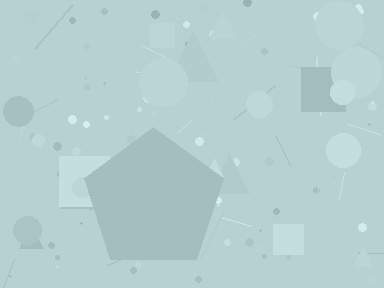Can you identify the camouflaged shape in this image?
The camouflaged shape is a pentagon.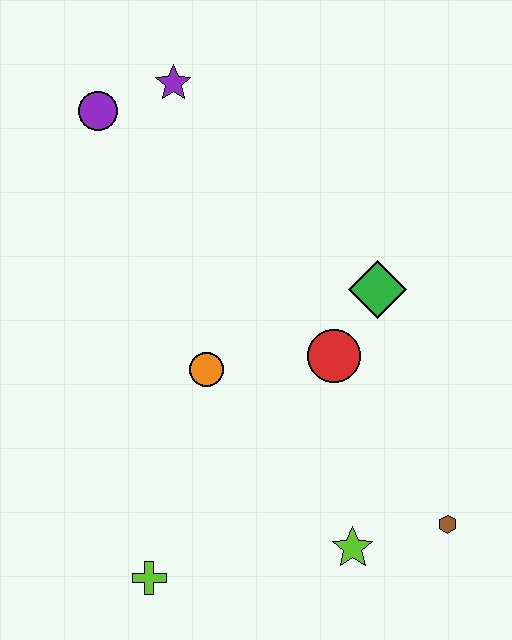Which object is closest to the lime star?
The brown hexagon is closest to the lime star.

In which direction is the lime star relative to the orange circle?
The lime star is below the orange circle.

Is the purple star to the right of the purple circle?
Yes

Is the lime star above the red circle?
No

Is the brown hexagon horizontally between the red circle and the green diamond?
No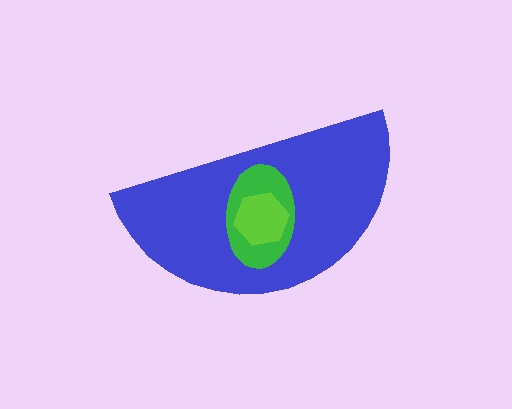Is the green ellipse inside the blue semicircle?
Yes.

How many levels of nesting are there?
3.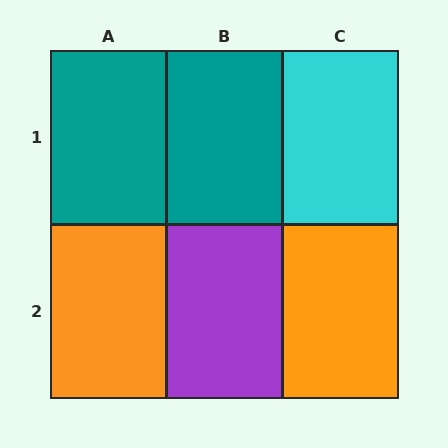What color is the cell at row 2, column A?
Orange.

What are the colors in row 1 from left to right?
Teal, teal, cyan.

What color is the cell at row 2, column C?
Orange.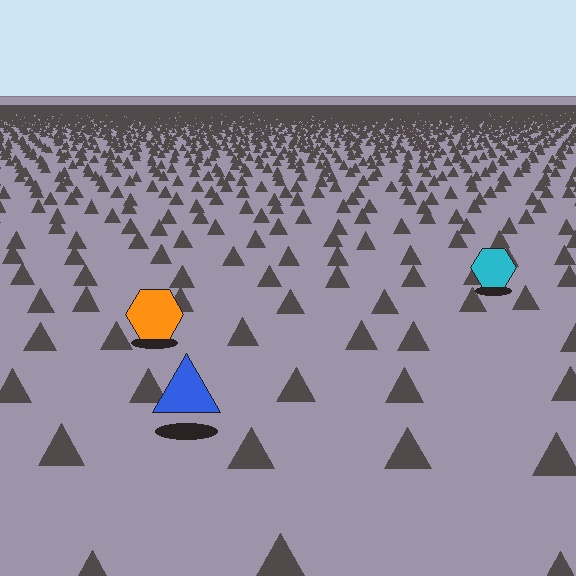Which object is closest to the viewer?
The blue triangle is closest. The texture marks near it are larger and more spread out.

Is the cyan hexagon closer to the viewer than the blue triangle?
No. The blue triangle is closer — you can tell from the texture gradient: the ground texture is coarser near it.